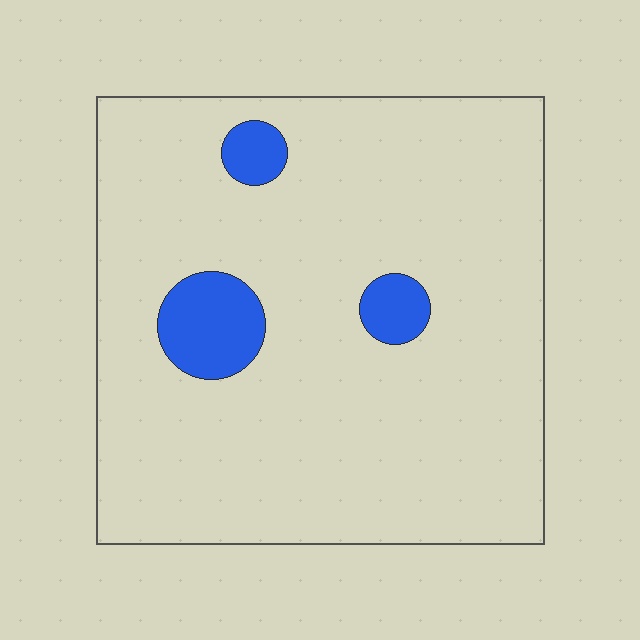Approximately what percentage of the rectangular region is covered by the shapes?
Approximately 10%.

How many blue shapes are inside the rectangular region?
3.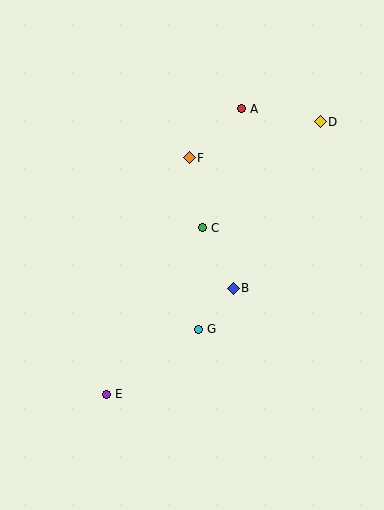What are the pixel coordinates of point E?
Point E is at (107, 394).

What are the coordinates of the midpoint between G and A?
The midpoint between G and A is at (220, 219).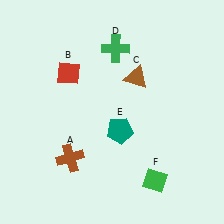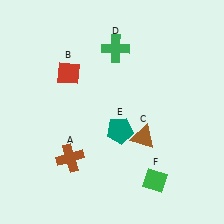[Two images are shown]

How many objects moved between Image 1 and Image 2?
1 object moved between the two images.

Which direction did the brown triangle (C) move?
The brown triangle (C) moved down.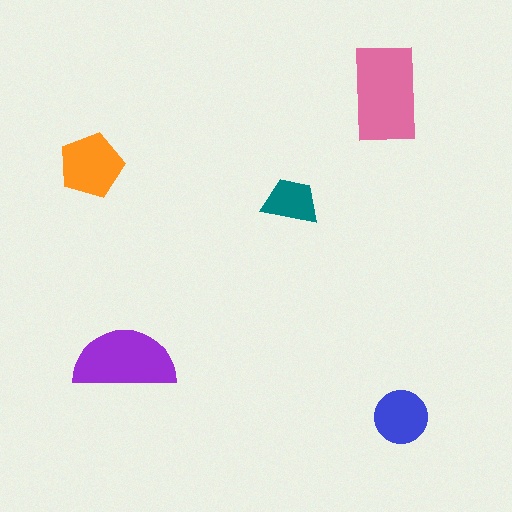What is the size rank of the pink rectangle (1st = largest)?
1st.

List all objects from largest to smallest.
The pink rectangle, the purple semicircle, the orange pentagon, the blue circle, the teal trapezoid.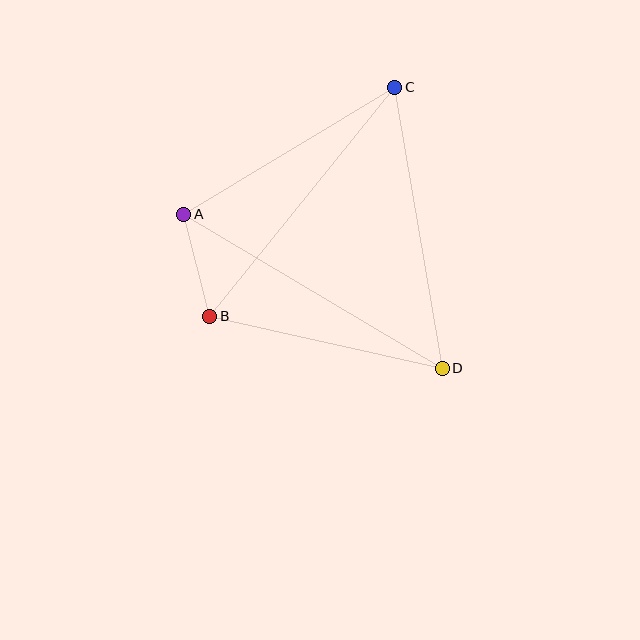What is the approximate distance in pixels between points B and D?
The distance between B and D is approximately 238 pixels.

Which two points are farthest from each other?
Points A and D are farthest from each other.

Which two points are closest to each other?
Points A and B are closest to each other.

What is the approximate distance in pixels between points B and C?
The distance between B and C is approximately 294 pixels.